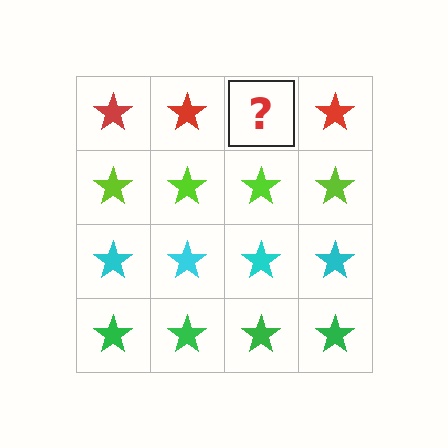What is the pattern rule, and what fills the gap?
The rule is that each row has a consistent color. The gap should be filled with a red star.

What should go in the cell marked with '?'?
The missing cell should contain a red star.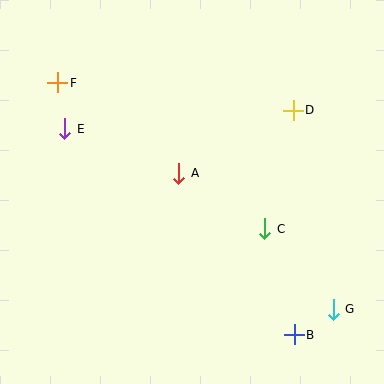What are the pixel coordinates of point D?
Point D is at (293, 110).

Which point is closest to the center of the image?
Point A at (179, 173) is closest to the center.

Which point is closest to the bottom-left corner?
Point E is closest to the bottom-left corner.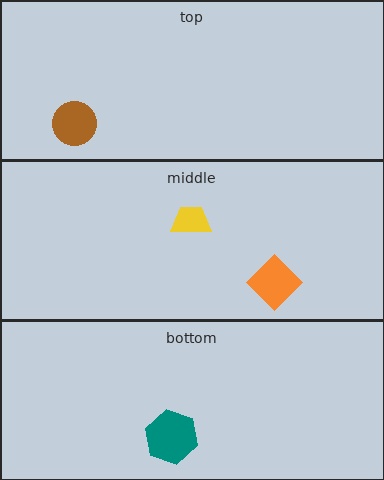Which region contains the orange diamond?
The middle region.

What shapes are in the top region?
The brown circle.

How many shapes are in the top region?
1.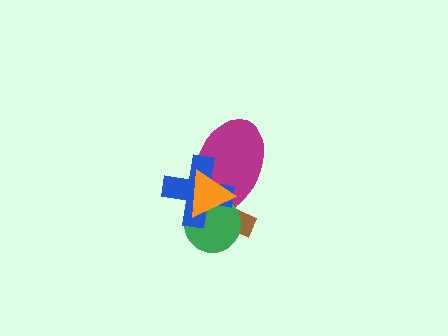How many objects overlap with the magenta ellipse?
4 objects overlap with the magenta ellipse.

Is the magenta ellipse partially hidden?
Yes, it is partially covered by another shape.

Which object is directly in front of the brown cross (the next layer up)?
The magenta ellipse is directly in front of the brown cross.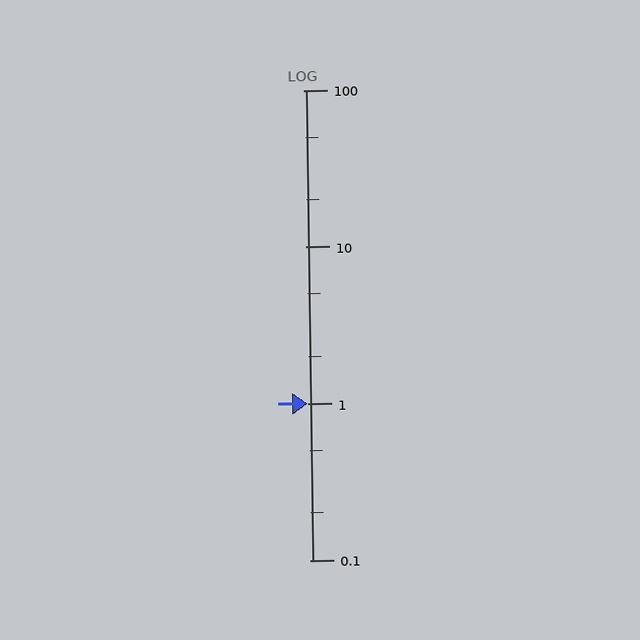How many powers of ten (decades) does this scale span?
The scale spans 3 decades, from 0.1 to 100.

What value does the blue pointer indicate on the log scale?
The pointer indicates approximately 1.